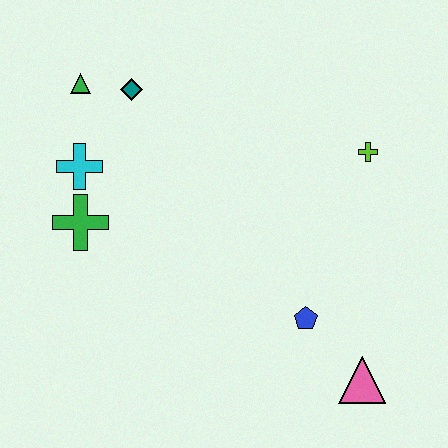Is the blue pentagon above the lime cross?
No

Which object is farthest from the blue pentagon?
The green triangle is farthest from the blue pentagon.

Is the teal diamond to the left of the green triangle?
No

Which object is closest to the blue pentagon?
The pink triangle is closest to the blue pentagon.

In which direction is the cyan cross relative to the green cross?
The cyan cross is above the green cross.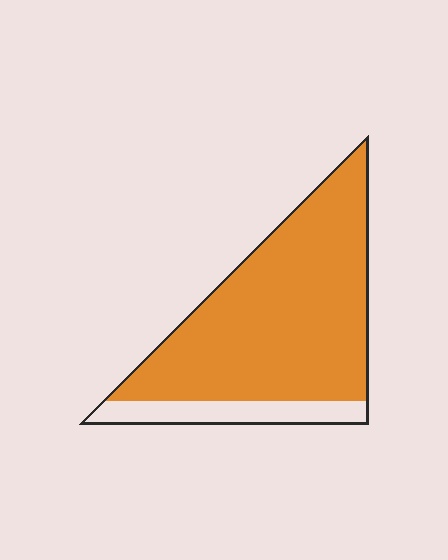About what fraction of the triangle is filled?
About five sixths (5/6).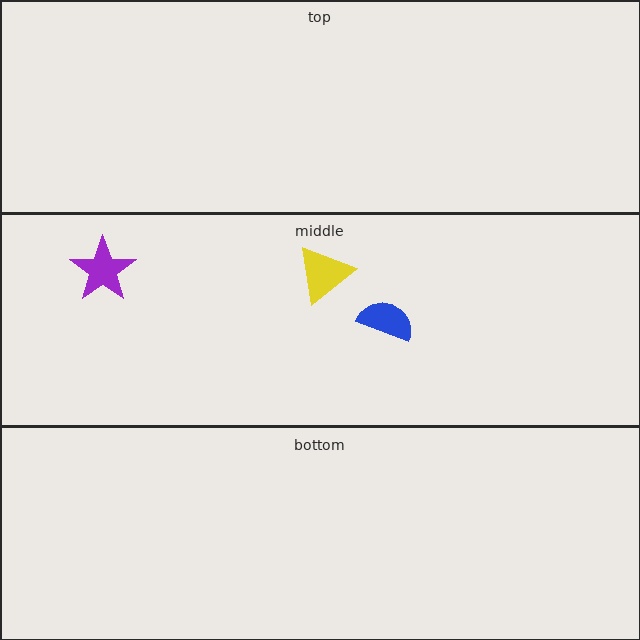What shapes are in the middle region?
The purple star, the blue semicircle, the yellow triangle.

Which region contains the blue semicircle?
The middle region.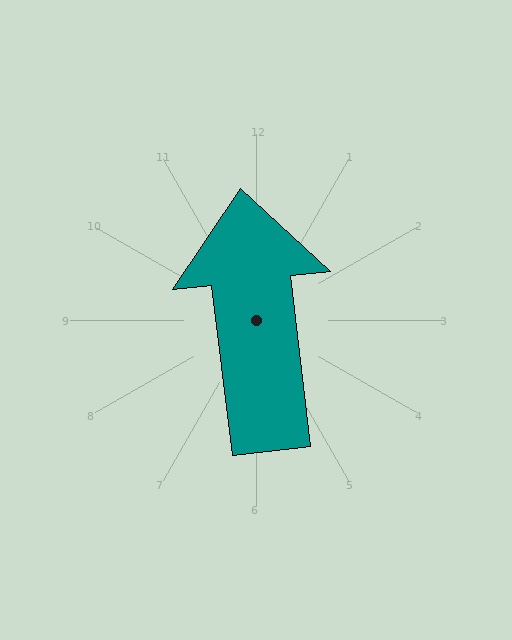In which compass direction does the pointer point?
North.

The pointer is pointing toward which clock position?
Roughly 12 o'clock.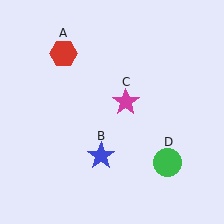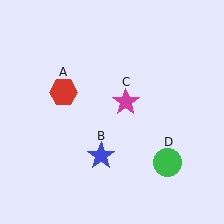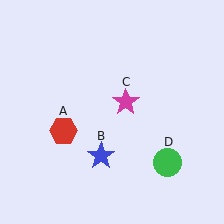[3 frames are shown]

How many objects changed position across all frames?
1 object changed position: red hexagon (object A).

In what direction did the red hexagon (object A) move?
The red hexagon (object A) moved down.